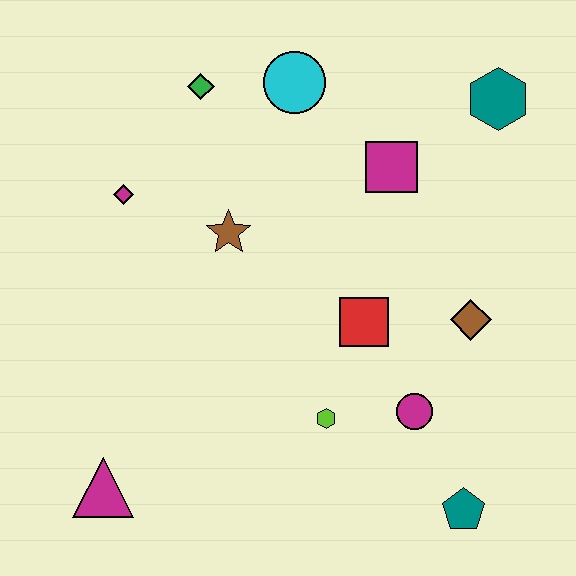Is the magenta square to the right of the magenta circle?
No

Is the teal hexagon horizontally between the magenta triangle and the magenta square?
No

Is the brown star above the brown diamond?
Yes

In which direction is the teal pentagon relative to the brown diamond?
The teal pentagon is below the brown diamond.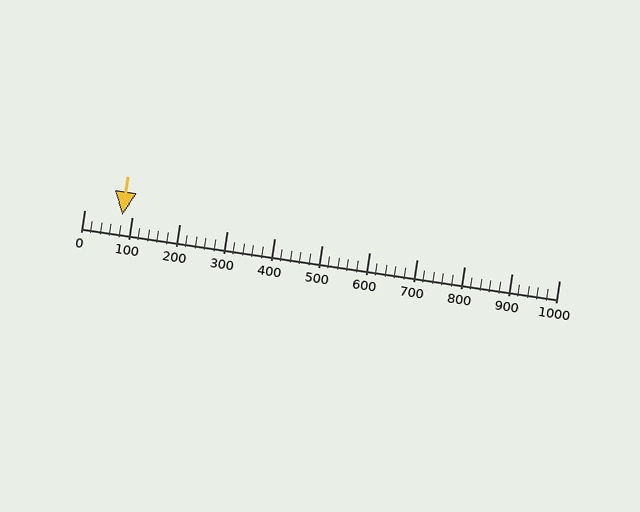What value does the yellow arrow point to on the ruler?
The yellow arrow points to approximately 80.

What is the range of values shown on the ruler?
The ruler shows values from 0 to 1000.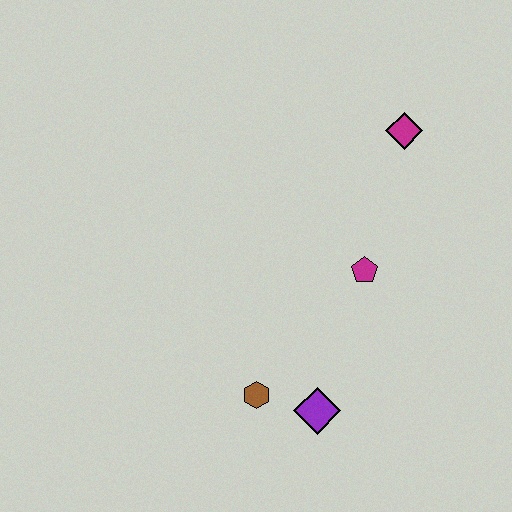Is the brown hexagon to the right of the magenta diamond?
No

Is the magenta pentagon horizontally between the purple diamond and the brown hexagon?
No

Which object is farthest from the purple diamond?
The magenta diamond is farthest from the purple diamond.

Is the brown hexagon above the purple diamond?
Yes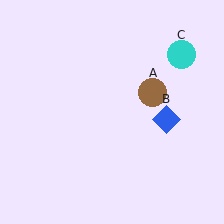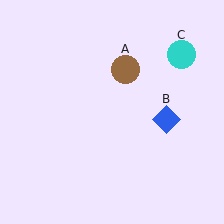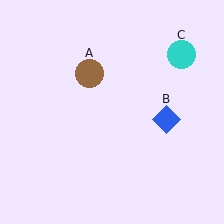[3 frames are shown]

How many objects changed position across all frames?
1 object changed position: brown circle (object A).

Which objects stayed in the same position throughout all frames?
Blue diamond (object B) and cyan circle (object C) remained stationary.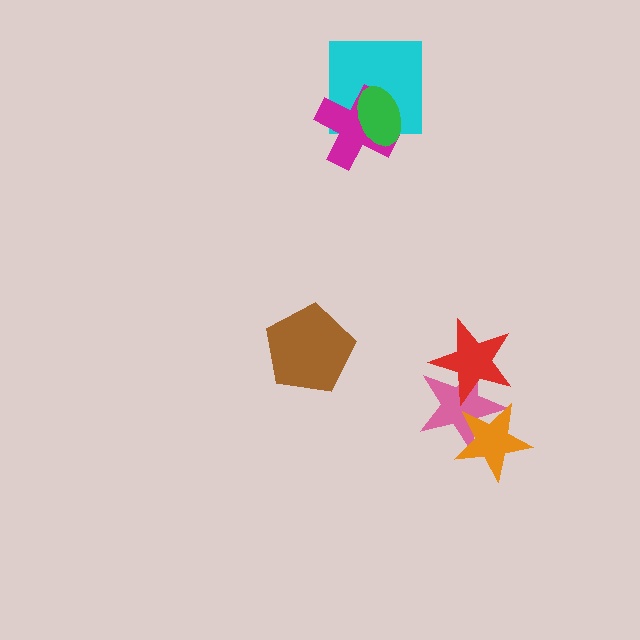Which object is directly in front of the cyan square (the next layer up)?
The magenta cross is directly in front of the cyan square.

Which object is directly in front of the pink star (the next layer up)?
The red star is directly in front of the pink star.